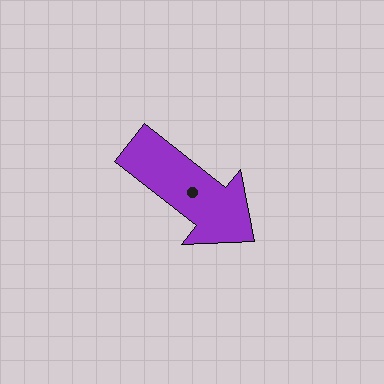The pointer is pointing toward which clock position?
Roughly 4 o'clock.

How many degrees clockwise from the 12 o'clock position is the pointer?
Approximately 128 degrees.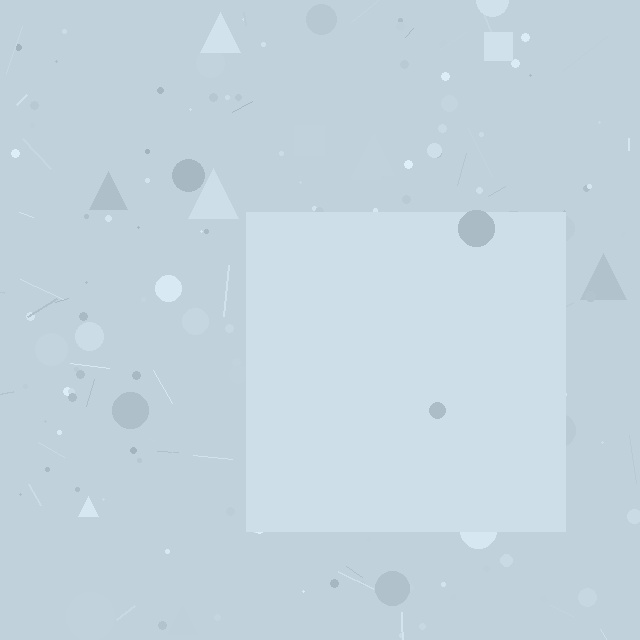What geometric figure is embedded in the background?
A square is embedded in the background.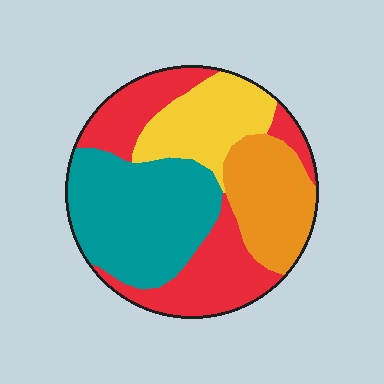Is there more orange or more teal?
Teal.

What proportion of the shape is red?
Red covers about 30% of the shape.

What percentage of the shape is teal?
Teal takes up about one third (1/3) of the shape.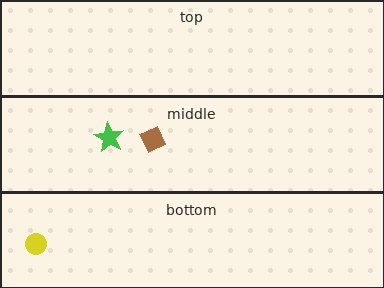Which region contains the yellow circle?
The bottom region.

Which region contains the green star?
The middle region.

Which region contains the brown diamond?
The middle region.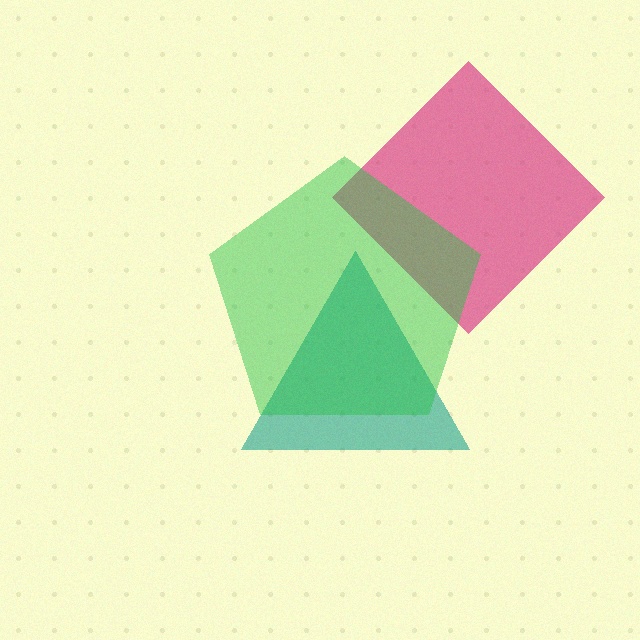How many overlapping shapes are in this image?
There are 3 overlapping shapes in the image.